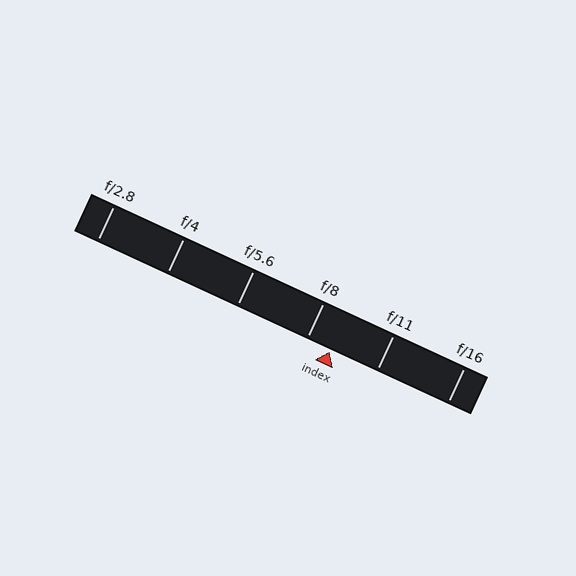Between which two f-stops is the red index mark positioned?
The index mark is between f/8 and f/11.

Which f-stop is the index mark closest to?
The index mark is closest to f/8.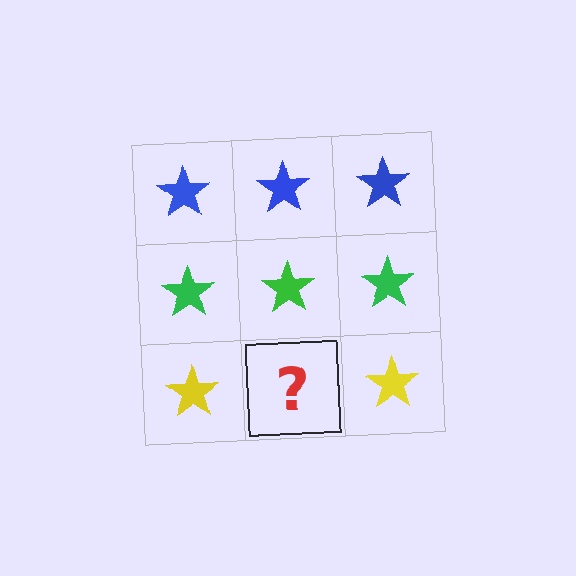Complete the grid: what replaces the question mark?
The question mark should be replaced with a yellow star.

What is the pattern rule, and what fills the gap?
The rule is that each row has a consistent color. The gap should be filled with a yellow star.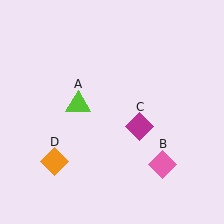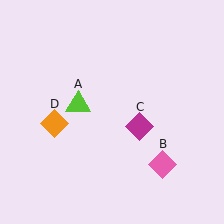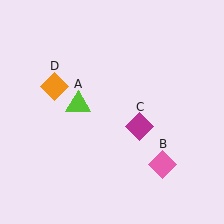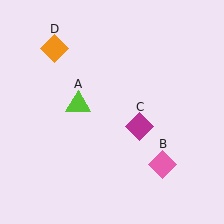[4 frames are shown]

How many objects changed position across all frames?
1 object changed position: orange diamond (object D).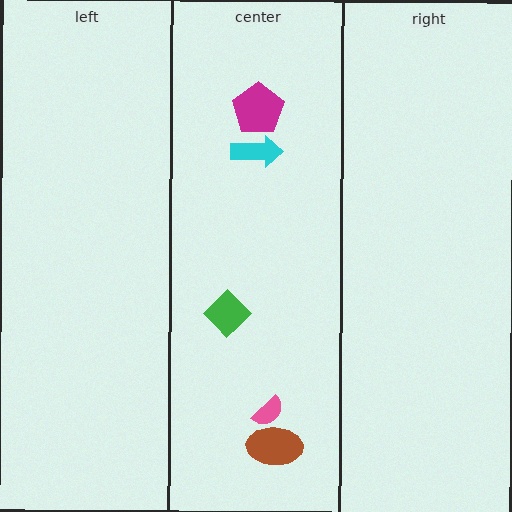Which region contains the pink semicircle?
The center region.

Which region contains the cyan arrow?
The center region.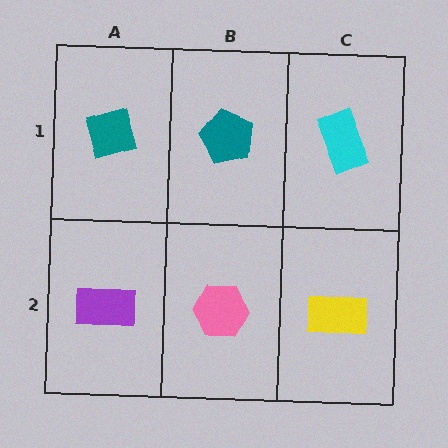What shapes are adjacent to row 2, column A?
A teal diamond (row 1, column A), a pink hexagon (row 2, column B).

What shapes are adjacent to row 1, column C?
A yellow rectangle (row 2, column C), a teal pentagon (row 1, column B).